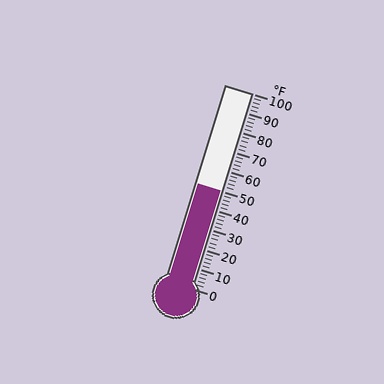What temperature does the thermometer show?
The thermometer shows approximately 50°F.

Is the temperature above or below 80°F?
The temperature is below 80°F.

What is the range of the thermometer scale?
The thermometer scale ranges from 0°F to 100°F.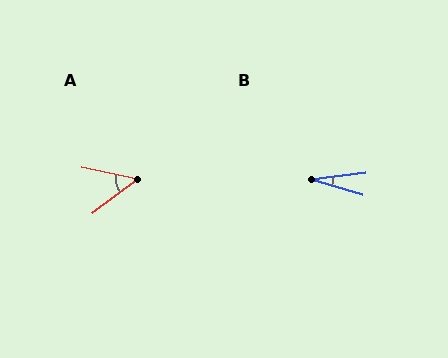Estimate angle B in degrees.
Approximately 24 degrees.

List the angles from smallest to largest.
B (24°), A (48°).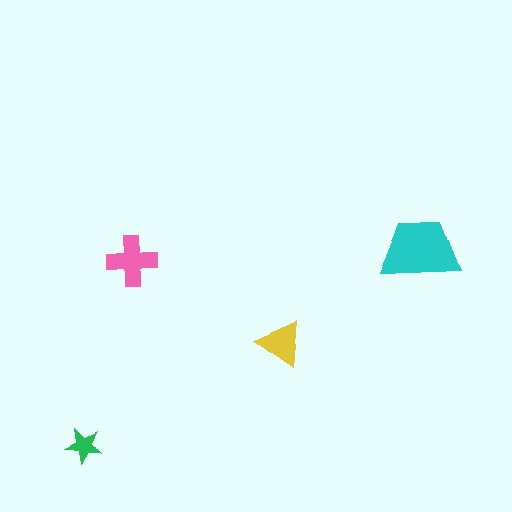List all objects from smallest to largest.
The green star, the yellow triangle, the pink cross, the cyan trapezoid.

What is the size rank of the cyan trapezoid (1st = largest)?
1st.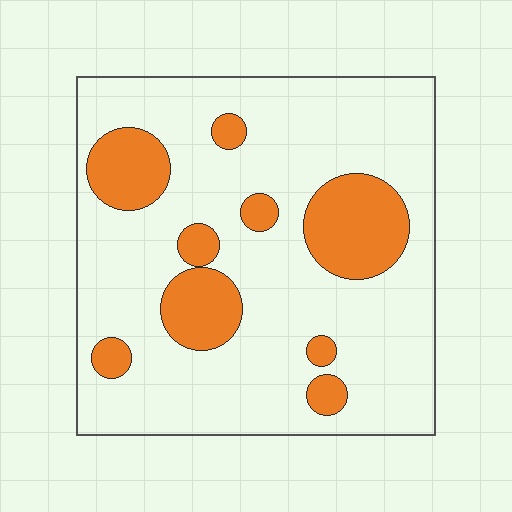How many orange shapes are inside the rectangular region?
9.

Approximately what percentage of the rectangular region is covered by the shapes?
Approximately 20%.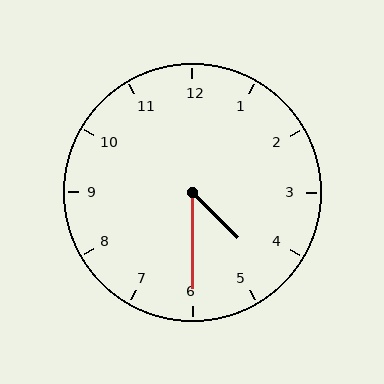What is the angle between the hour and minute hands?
Approximately 45 degrees.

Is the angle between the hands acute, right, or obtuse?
It is acute.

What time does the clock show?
4:30.